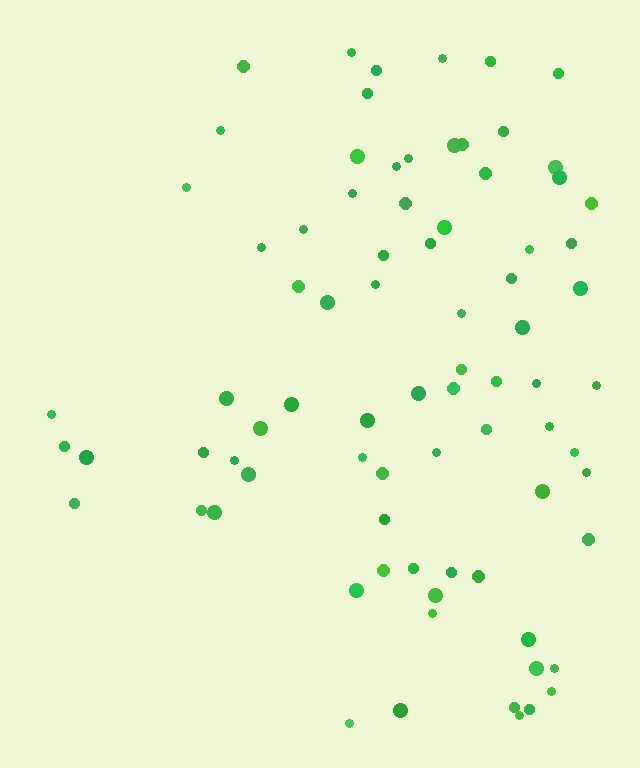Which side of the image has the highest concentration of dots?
The right.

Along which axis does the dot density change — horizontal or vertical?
Horizontal.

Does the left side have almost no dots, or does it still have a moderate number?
Still a moderate number, just noticeably fewer than the right.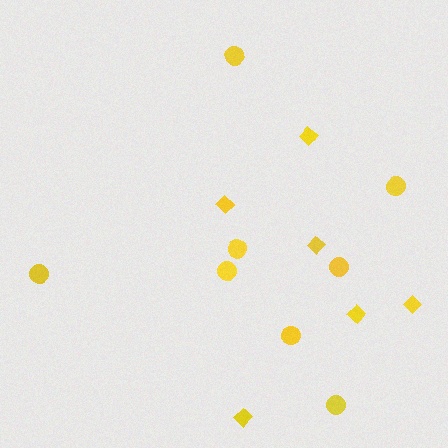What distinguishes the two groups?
There are 2 groups: one group of circles (8) and one group of diamonds (6).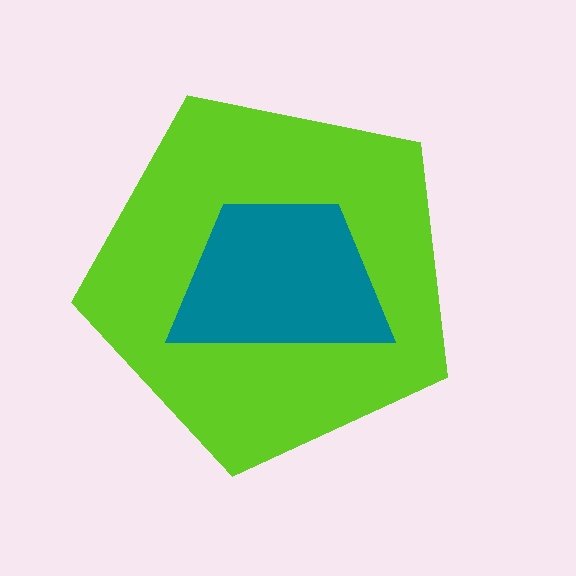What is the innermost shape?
The teal trapezoid.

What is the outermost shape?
The lime pentagon.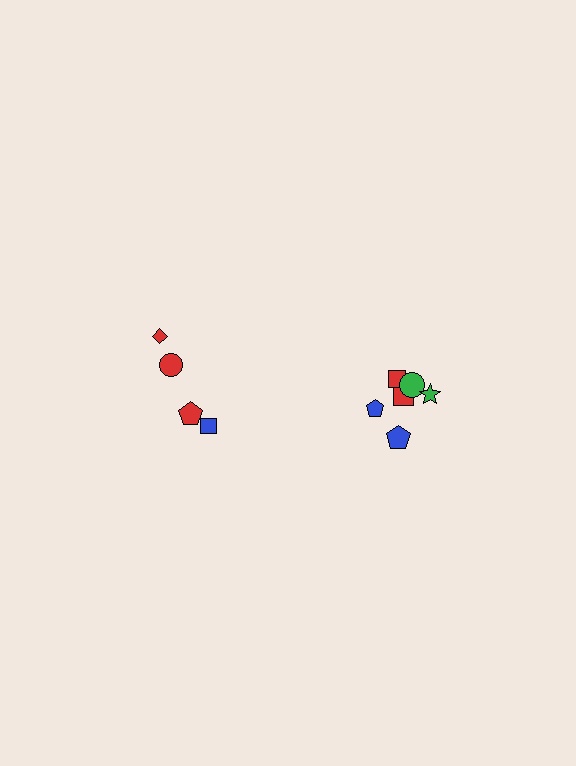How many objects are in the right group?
There are 6 objects.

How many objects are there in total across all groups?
There are 10 objects.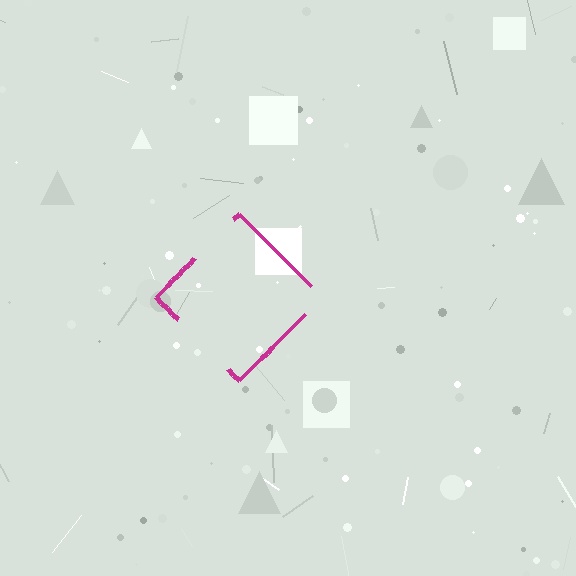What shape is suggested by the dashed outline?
The dashed outline suggests a diamond.